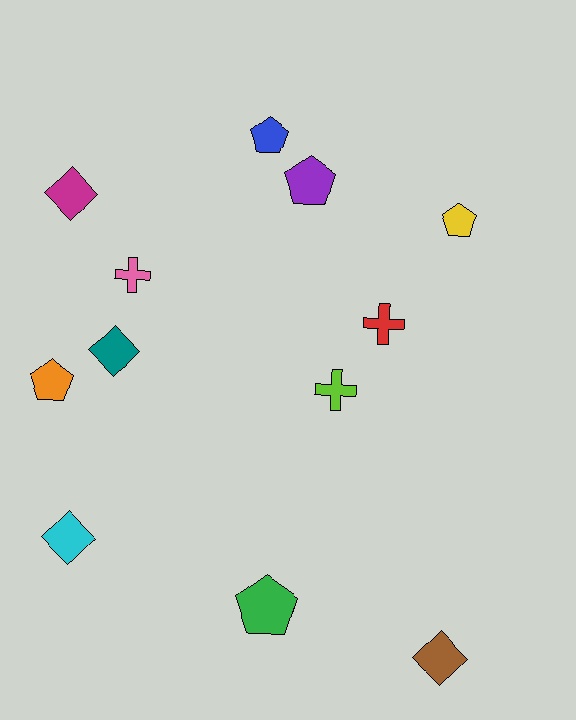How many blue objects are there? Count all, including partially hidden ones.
There is 1 blue object.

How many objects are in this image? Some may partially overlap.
There are 12 objects.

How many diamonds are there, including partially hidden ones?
There are 4 diamonds.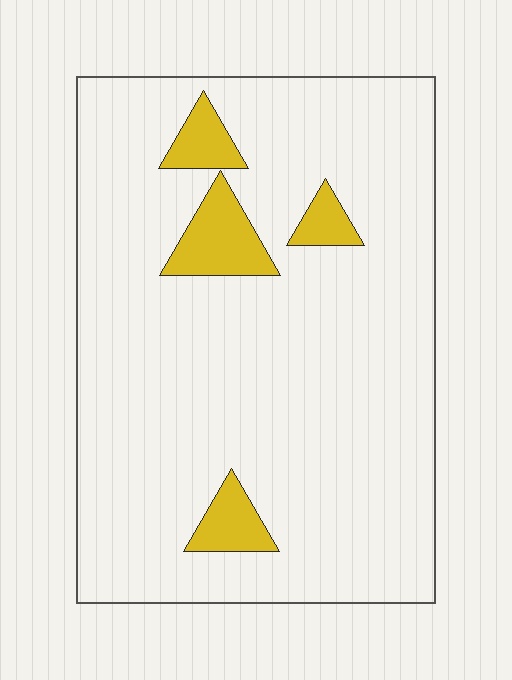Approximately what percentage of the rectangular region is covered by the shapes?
Approximately 10%.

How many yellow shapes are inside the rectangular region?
4.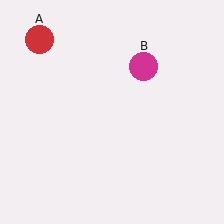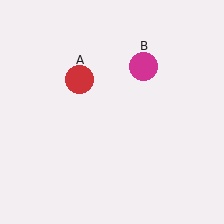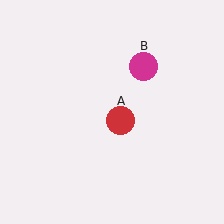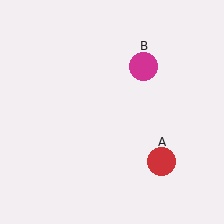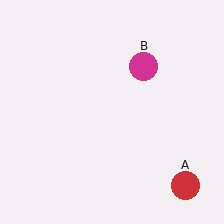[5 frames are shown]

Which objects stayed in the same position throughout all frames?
Magenta circle (object B) remained stationary.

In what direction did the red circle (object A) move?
The red circle (object A) moved down and to the right.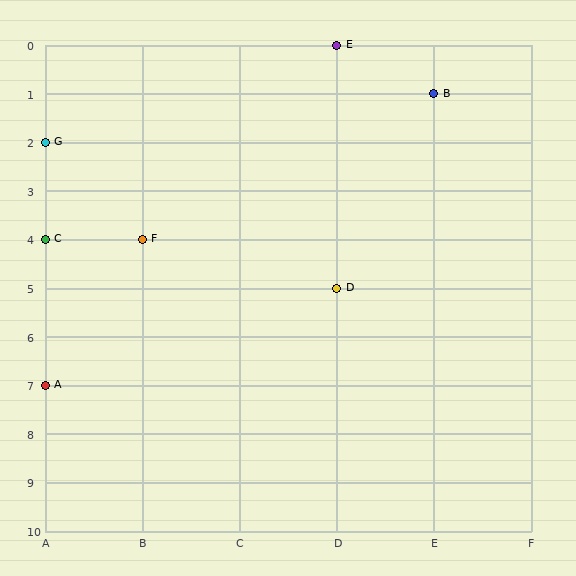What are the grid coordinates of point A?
Point A is at grid coordinates (A, 7).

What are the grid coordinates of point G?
Point G is at grid coordinates (A, 2).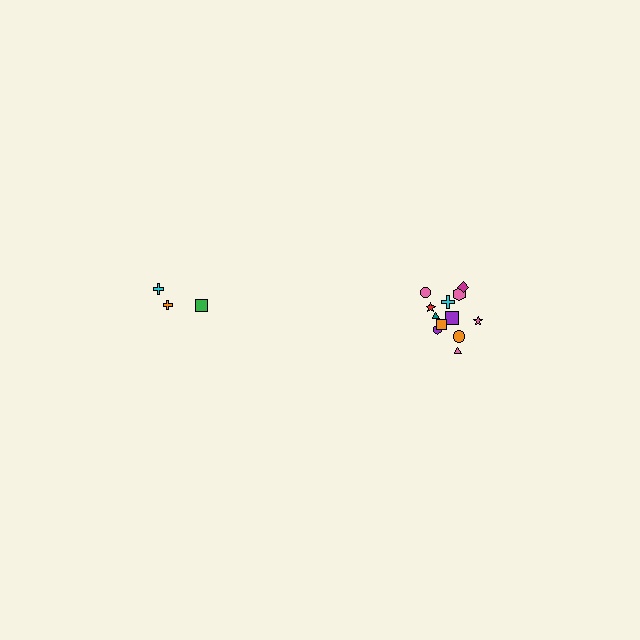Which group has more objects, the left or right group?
The right group.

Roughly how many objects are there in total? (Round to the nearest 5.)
Roughly 15 objects in total.